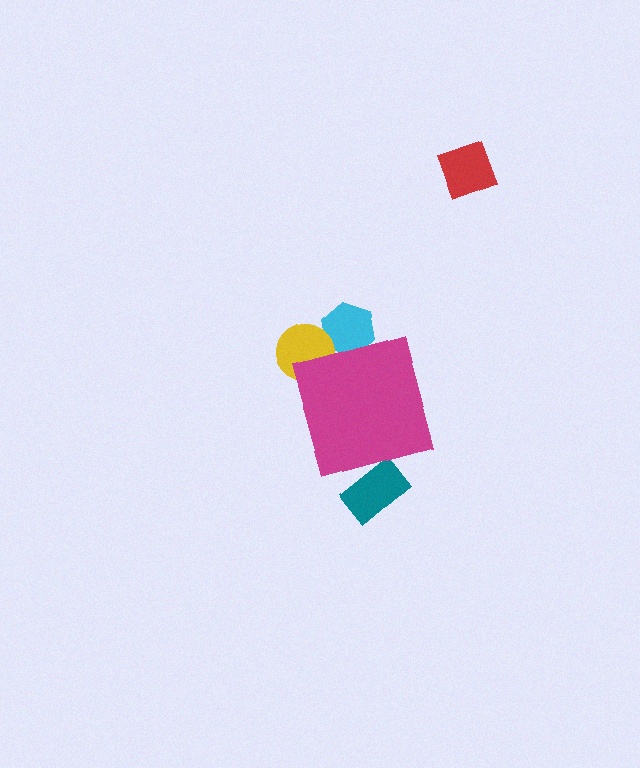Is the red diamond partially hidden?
No, the red diamond is fully visible.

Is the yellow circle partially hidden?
Yes, the yellow circle is partially hidden behind the magenta diamond.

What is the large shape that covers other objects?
A magenta diamond.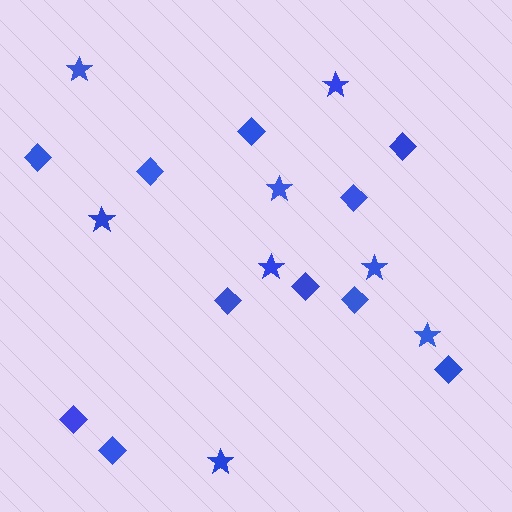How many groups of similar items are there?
There are 2 groups: one group of stars (8) and one group of diamonds (11).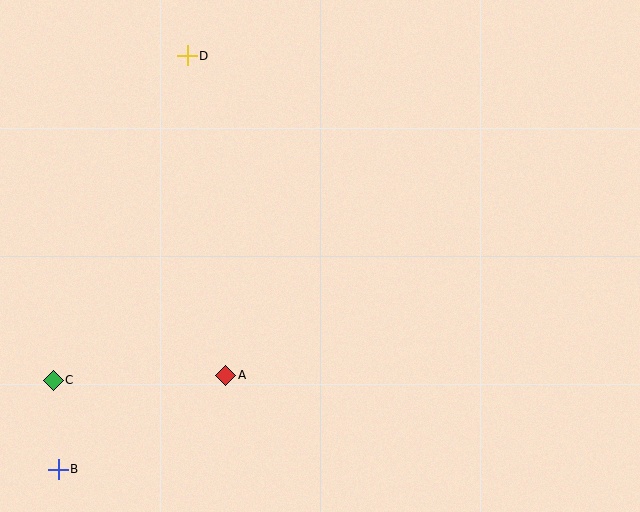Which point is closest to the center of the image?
Point A at (226, 375) is closest to the center.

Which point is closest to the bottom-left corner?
Point B is closest to the bottom-left corner.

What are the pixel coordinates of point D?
Point D is at (187, 56).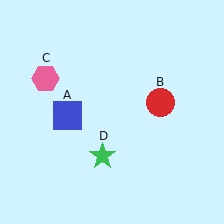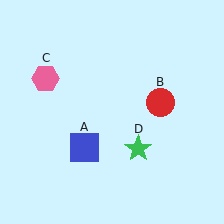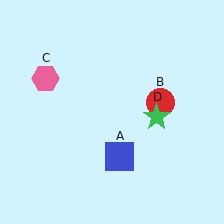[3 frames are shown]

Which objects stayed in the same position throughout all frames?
Red circle (object B) and pink hexagon (object C) remained stationary.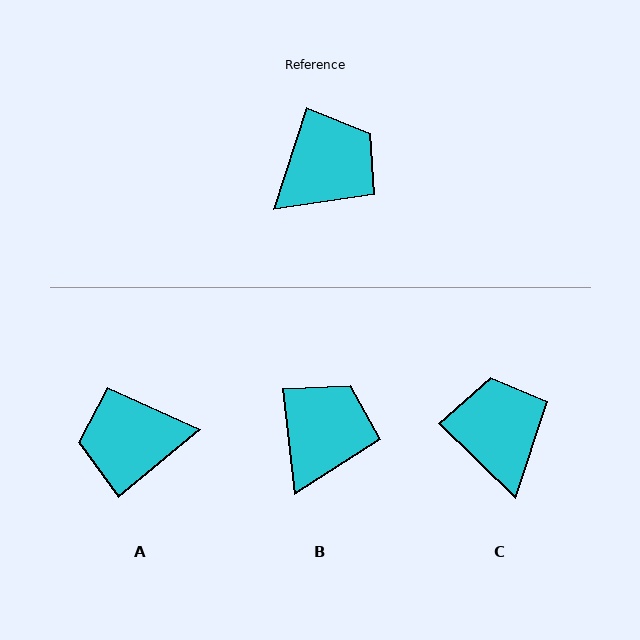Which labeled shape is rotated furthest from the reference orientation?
A, about 148 degrees away.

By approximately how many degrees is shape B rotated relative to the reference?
Approximately 25 degrees counter-clockwise.